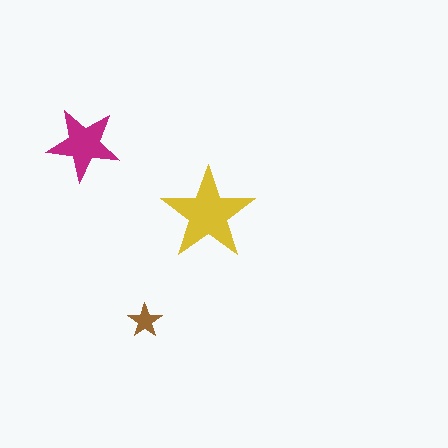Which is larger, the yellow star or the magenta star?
The yellow one.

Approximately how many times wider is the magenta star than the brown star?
About 2 times wider.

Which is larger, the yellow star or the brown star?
The yellow one.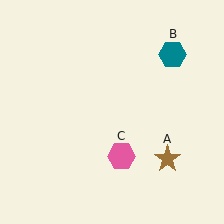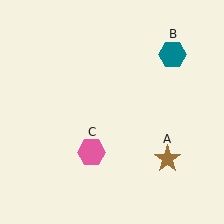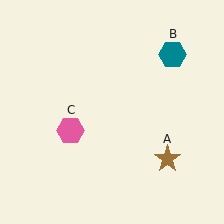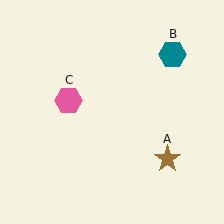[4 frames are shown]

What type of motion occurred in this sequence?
The pink hexagon (object C) rotated clockwise around the center of the scene.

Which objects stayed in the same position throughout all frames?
Brown star (object A) and teal hexagon (object B) remained stationary.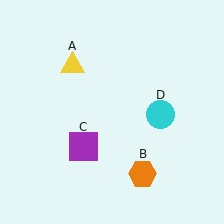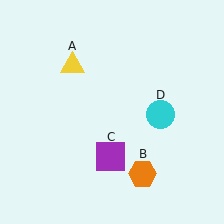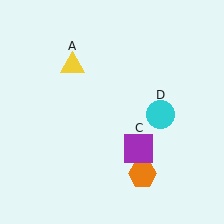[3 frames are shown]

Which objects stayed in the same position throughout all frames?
Yellow triangle (object A) and orange hexagon (object B) and cyan circle (object D) remained stationary.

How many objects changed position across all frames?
1 object changed position: purple square (object C).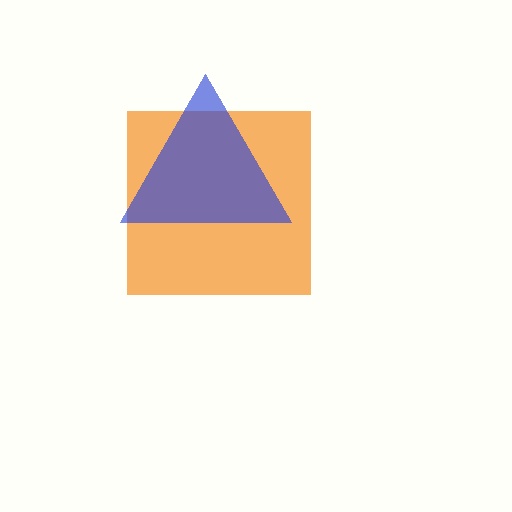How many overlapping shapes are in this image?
There are 2 overlapping shapes in the image.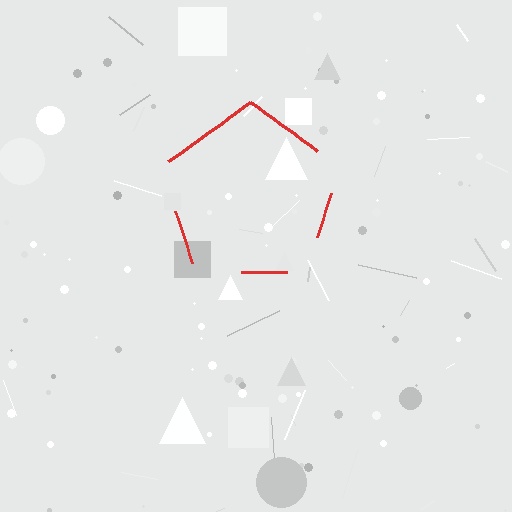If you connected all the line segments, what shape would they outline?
They would outline a pentagon.